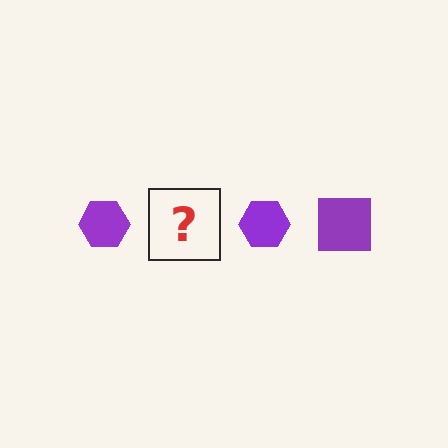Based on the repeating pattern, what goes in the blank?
The blank should be a purple square.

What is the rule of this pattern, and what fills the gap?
The rule is that the pattern cycles through hexagon, square shapes in purple. The gap should be filled with a purple square.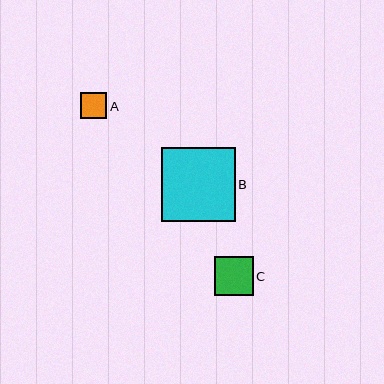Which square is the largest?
Square B is the largest with a size of approximately 74 pixels.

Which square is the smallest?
Square A is the smallest with a size of approximately 26 pixels.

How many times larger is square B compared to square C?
Square B is approximately 1.9 times the size of square C.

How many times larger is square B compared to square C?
Square B is approximately 1.9 times the size of square C.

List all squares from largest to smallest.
From largest to smallest: B, C, A.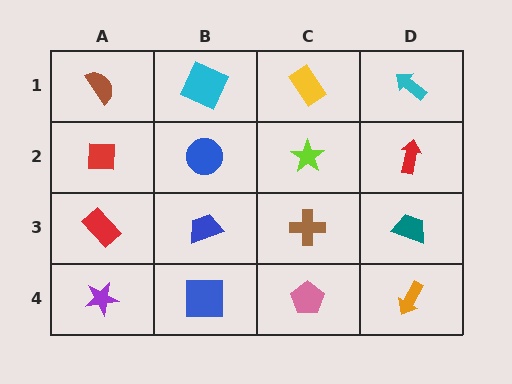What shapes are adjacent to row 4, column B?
A blue trapezoid (row 3, column B), a purple star (row 4, column A), a pink pentagon (row 4, column C).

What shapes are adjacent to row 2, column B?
A cyan square (row 1, column B), a blue trapezoid (row 3, column B), a red square (row 2, column A), a lime star (row 2, column C).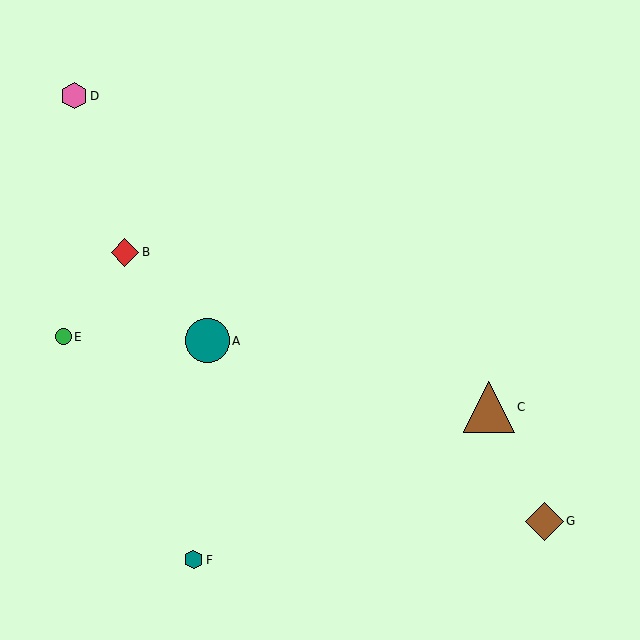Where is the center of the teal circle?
The center of the teal circle is at (207, 341).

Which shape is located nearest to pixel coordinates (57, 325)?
The green circle (labeled E) at (63, 337) is nearest to that location.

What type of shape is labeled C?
Shape C is a brown triangle.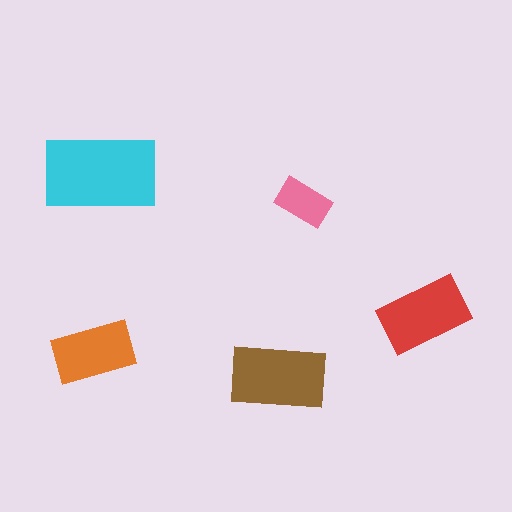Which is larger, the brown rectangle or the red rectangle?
The brown one.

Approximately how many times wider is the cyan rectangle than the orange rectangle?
About 1.5 times wider.